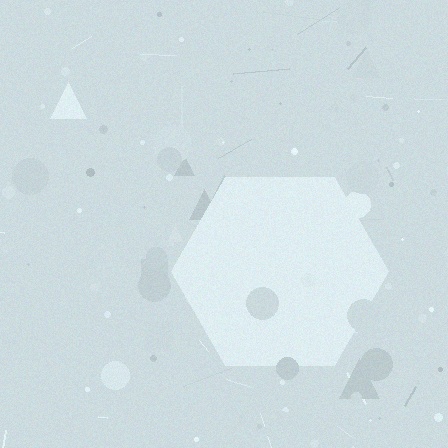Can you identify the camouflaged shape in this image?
The camouflaged shape is a hexagon.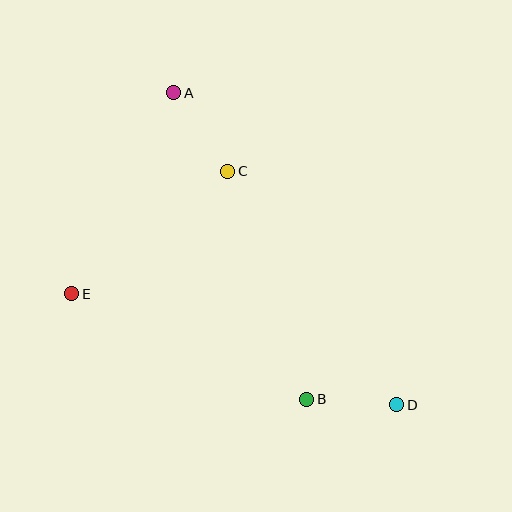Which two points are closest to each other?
Points B and D are closest to each other.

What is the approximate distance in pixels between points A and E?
The distance between A and E is approximately 225 pixels.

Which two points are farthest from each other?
Points A and D are farthest from each other.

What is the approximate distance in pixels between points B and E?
The distance between B and E is approximately 257 pixels.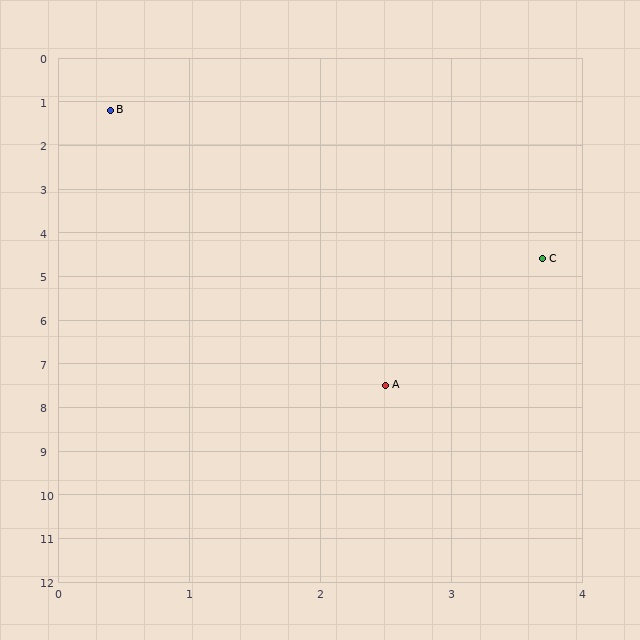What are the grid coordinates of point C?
Point C is at approximately (3.7, 4.6).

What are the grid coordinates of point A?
Point A is at approximately (2.5, 7.5).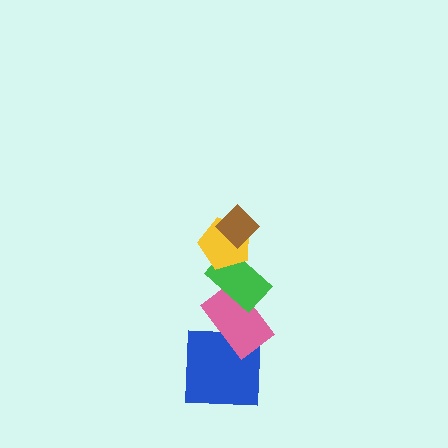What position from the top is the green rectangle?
The green rectangle is 3rd from the top.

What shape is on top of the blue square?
The pink rectangle is on top of the blue square.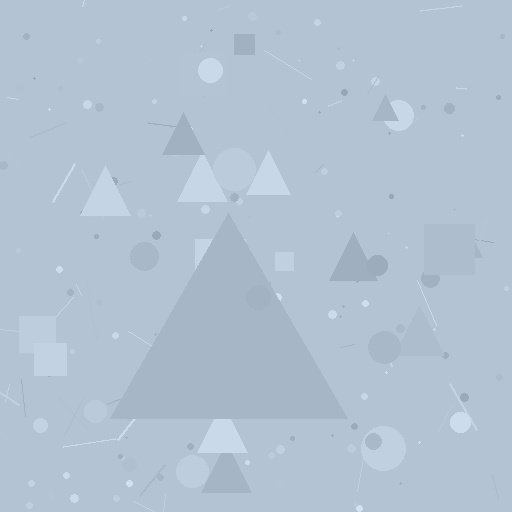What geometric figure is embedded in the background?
A triangle is embedded in the background.